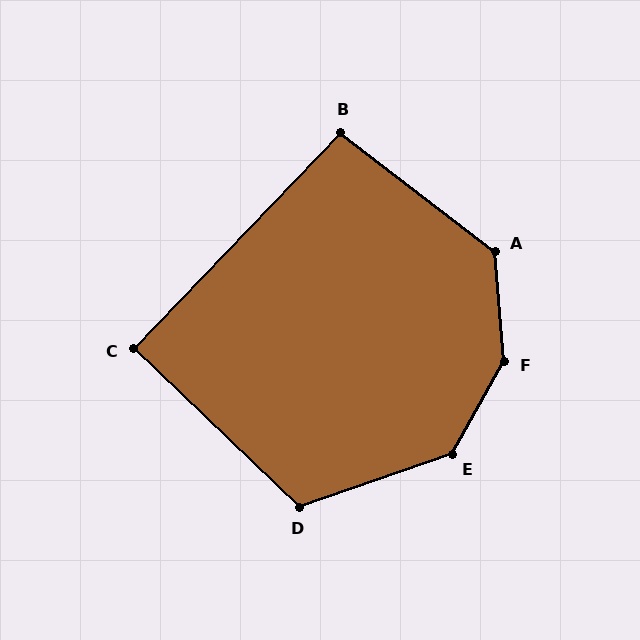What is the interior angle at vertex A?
Approximately 132 degrees (obtuse).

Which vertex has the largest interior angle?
F, at approximately 147 degrees.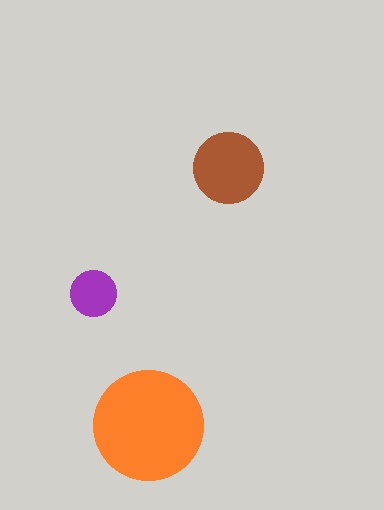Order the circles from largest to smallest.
the orange one, the brown one, the purple one.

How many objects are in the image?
There are 3 objects in the image.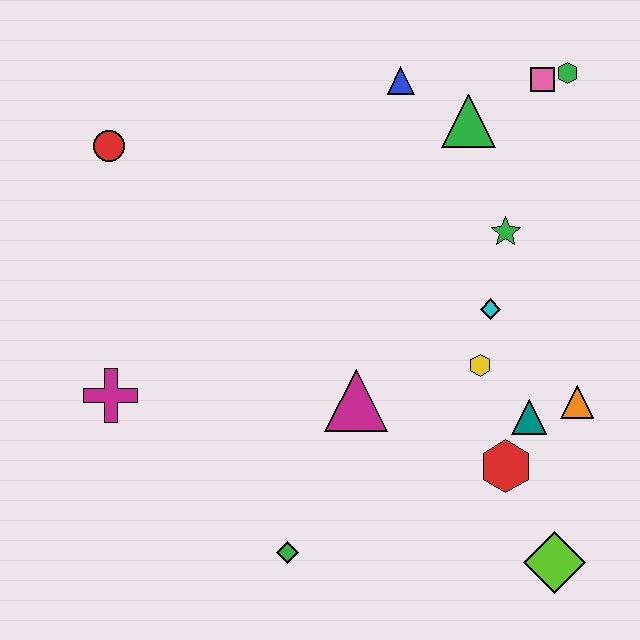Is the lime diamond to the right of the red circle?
Yes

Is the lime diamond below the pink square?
Yes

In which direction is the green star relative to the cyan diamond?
The green star is above the cyan diamond.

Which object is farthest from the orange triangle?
The red circle is farthest from the orange triangle.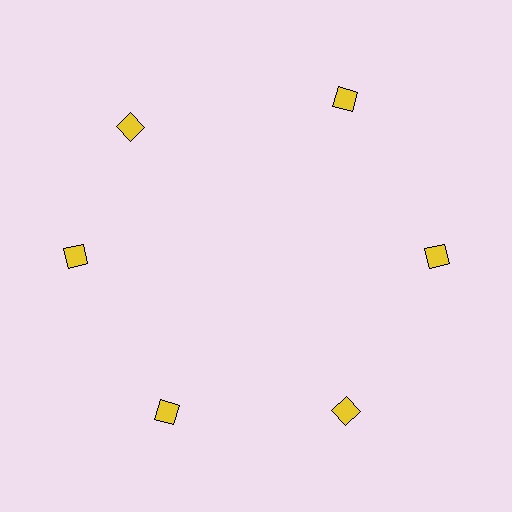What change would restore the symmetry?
The symmetry would be restored by rotating it back into even spacing with its neighbors so that all 6 diamonds sit at equal angles and equal distance from the center.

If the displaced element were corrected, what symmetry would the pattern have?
It would have 6-fold rotational symmetry — the pattern would map onto itself every 60 degrees.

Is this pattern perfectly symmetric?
No. The 6 yellow diamonds are arranged in a ring, but one element near the 11 o'clock position is rotated out of alignment along the ring, breaking the 6-fold rotational symmetry.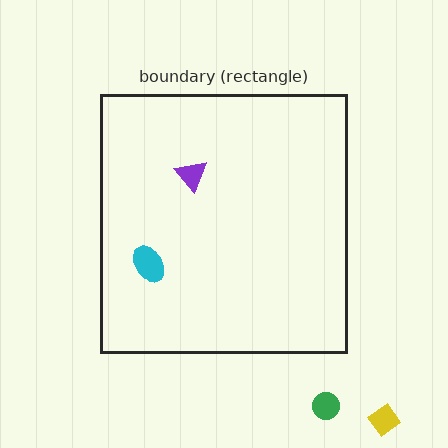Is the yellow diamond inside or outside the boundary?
Outside.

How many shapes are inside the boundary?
2 inside, 2 outside.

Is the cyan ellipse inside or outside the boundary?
Inside.